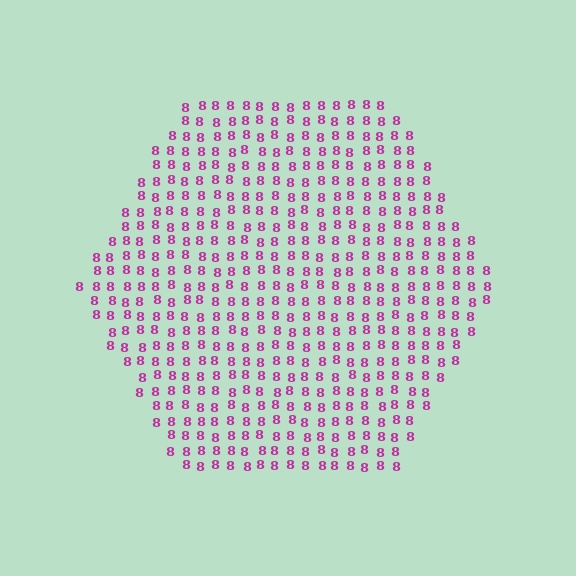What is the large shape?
The large shape is a hexagon.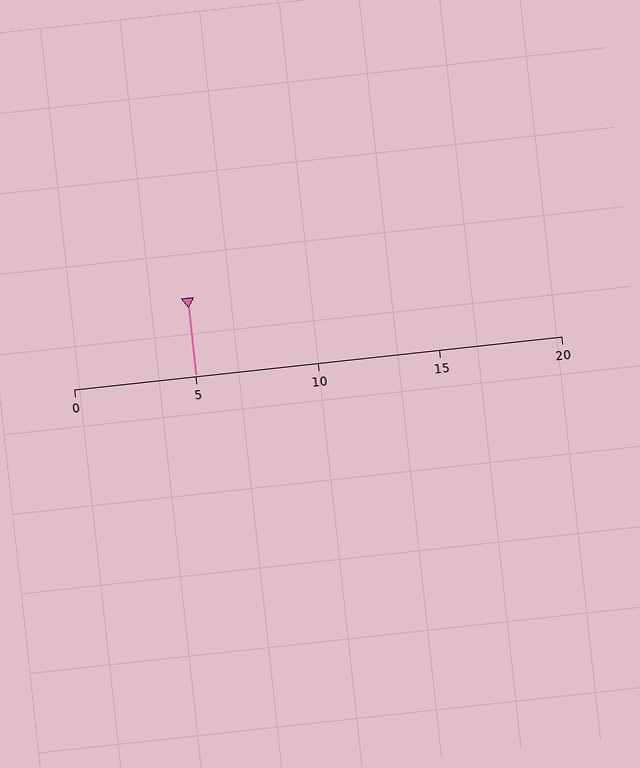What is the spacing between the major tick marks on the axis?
The major ticks are spaced 5 apart.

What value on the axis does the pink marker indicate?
The marker indicates approximately 5.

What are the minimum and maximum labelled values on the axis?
The axis runs from 0 to 20.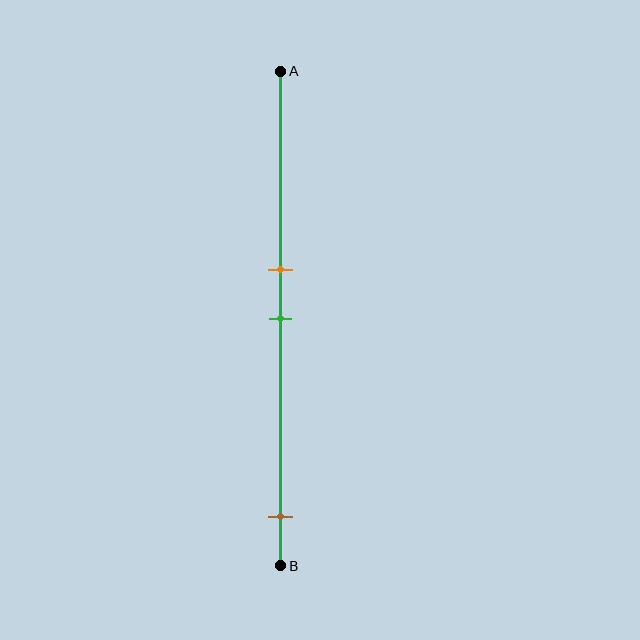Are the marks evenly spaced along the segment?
No, the marks are not evenly spaced.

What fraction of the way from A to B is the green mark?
The green mark is approximately 50% (0.5) of the way from A to B.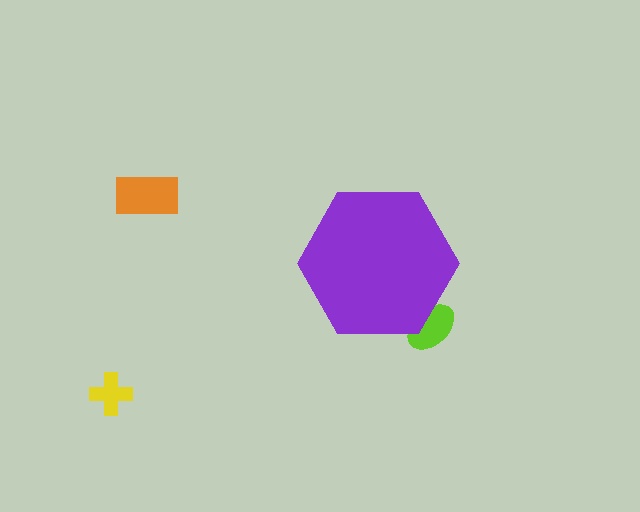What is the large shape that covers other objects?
A purple hexagon.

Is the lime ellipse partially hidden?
Yes, the lime ellipse is partially hidden behind the purple hexagon.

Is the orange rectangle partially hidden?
No, the orange rectangle is fully visible.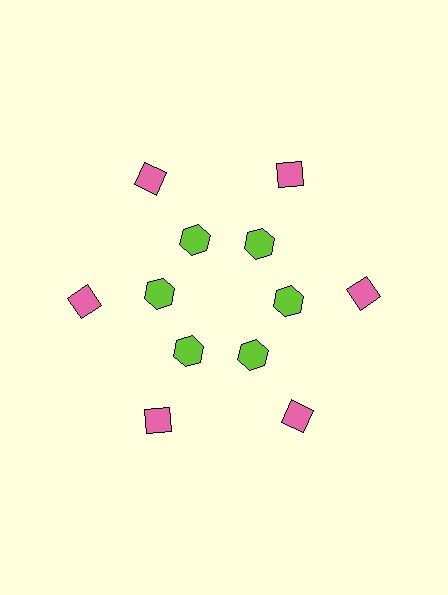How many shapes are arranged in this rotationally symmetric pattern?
There are 12 shapes, arranged in 6 groups of 2.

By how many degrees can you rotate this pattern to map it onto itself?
The pattern maps onto itself every 60 degrees of rotation.